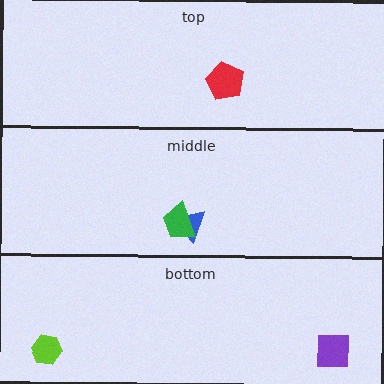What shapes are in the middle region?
The blue triangle, the green trapezoid.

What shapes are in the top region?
The red pentagon.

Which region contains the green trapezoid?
The middle region.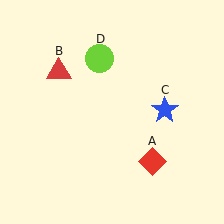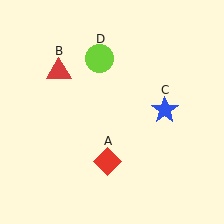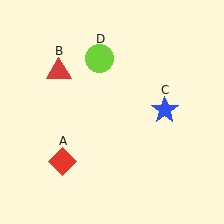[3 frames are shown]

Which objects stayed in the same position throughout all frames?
Red triangle (object B) and blue star (object C) and lime circle (object D) remained stationary.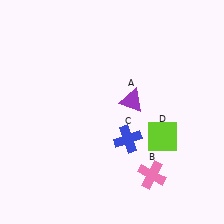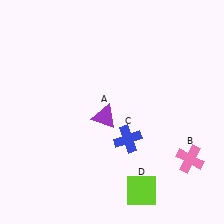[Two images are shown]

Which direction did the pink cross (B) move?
The pink cross (B) moved right.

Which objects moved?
The objects that moved are: the purple triangle (A), the pink cross (B), the lime square (D).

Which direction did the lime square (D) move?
The lime square (D) moved down.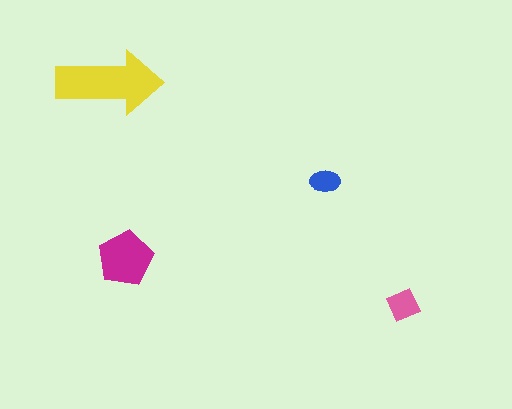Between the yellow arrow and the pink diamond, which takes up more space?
The yellow arrow.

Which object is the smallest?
The blue ellipse.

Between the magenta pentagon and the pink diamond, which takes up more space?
The magenta pentagon.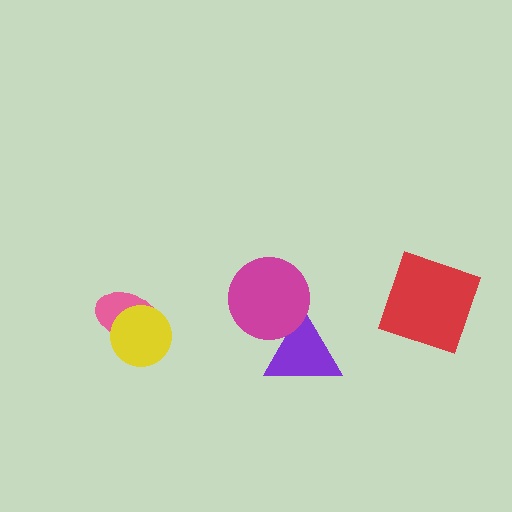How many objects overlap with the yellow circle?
1 object overlaps with the yellow circle.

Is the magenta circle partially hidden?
No, no other shape covers it.